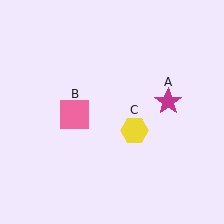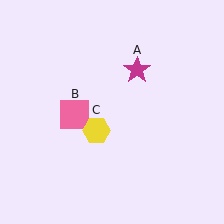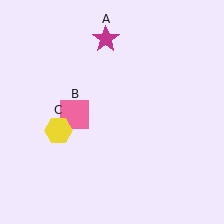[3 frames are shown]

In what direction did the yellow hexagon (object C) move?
The yellow hexagon (object C) moved left.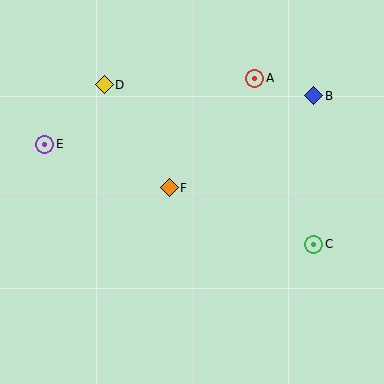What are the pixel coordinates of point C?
Point C is at (314, 244).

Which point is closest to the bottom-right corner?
Point C is closest to the bottom-right corner.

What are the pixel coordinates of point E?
Point E is at (45, 144).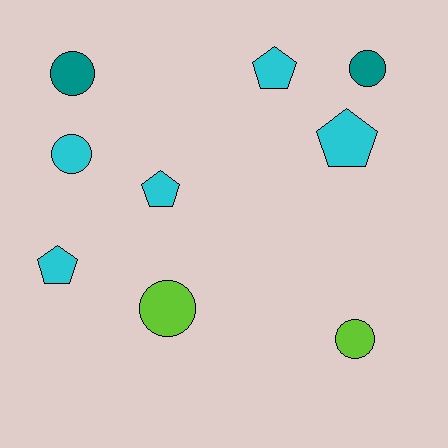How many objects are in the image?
There are 9 objects.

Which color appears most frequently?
Cyan, with 5 objects.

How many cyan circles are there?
There is 1 cyan circle.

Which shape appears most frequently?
Circle, with 5 objects.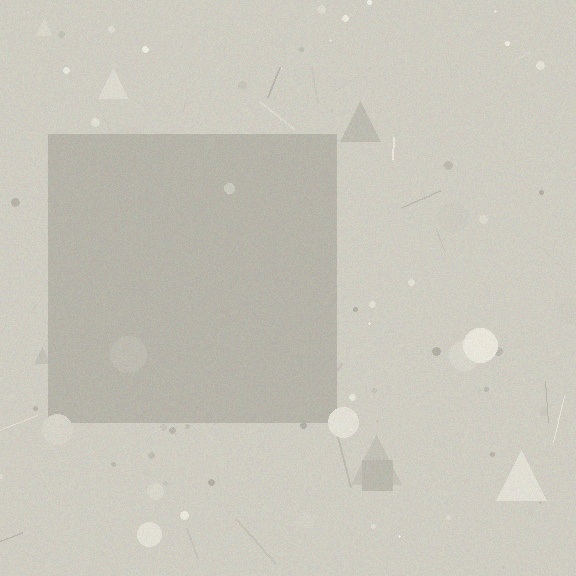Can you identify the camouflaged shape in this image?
The camouflaged shape is a square.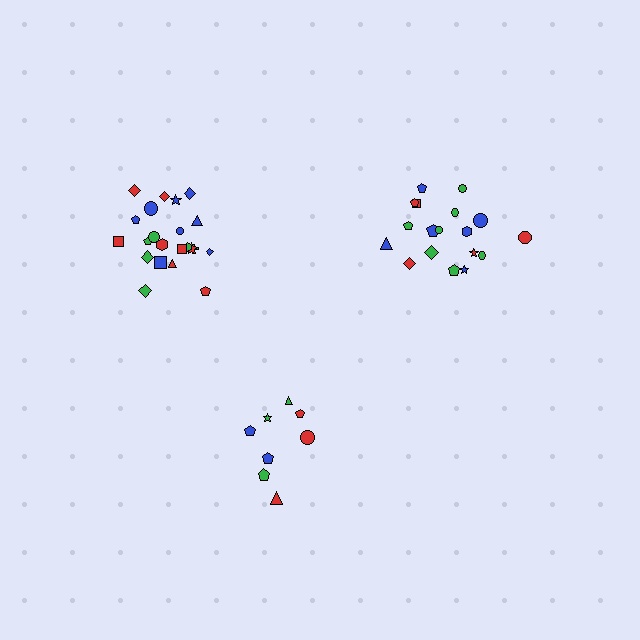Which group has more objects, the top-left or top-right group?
The top-left group.